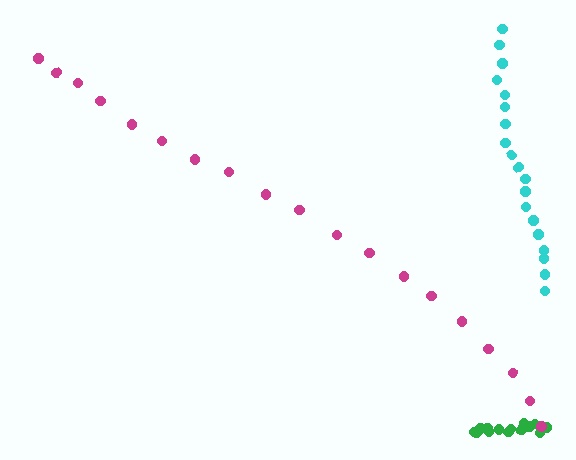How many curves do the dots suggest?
There are 3 distinct paths.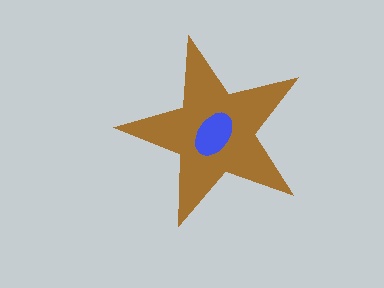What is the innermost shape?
The blue ellipse.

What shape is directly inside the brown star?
The blue ellipse.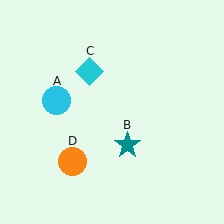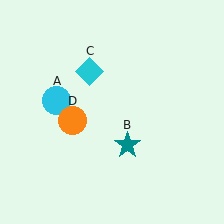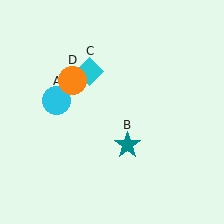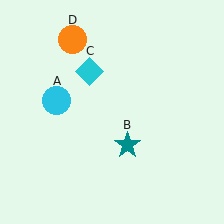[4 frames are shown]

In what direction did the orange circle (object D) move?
The orange circle (object D) moved up.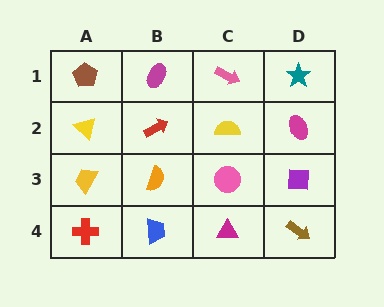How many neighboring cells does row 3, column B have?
4.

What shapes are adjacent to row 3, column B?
A red arrow (row 2, column B), a blue trapezoid (row 4, column B), a yellow trapezoid (row 3, column A), a pink circle (row 3, column C).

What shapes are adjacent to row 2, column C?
A pink arrow (row 1, column C), a pink circle (row 3, column C), a red arrow (row 2, column B), a magenta ellipse (row 2, column D).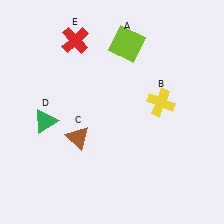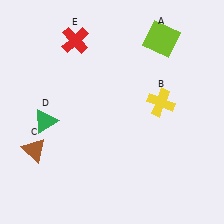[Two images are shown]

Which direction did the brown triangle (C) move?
The brown triangle (C) moved left.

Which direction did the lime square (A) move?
The lime square (A) moved right.